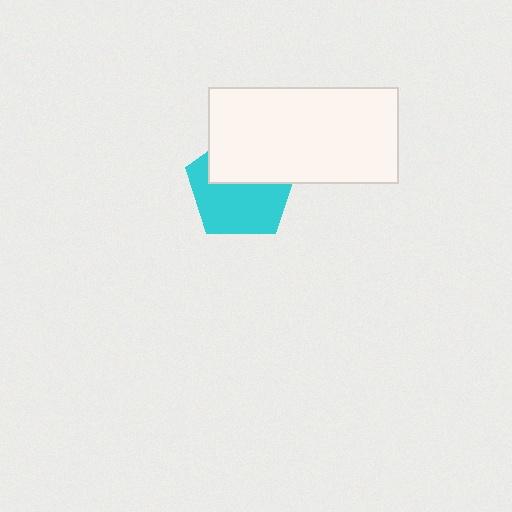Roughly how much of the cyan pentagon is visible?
About half of it is visible (roughly 58%).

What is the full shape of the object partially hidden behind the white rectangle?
The partially hidden object is a cyan pentagon.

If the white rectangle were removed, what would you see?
You would see the complete cyan pentagon.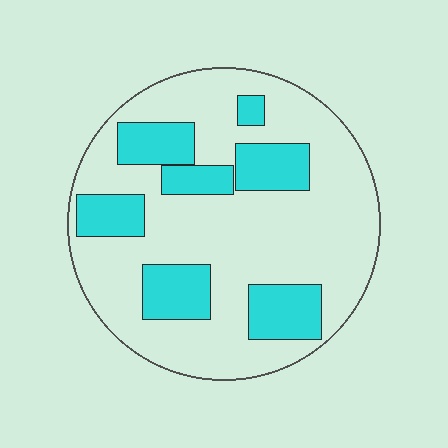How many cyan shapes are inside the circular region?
7.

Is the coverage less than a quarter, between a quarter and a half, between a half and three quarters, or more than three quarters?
Between a quarter and a half.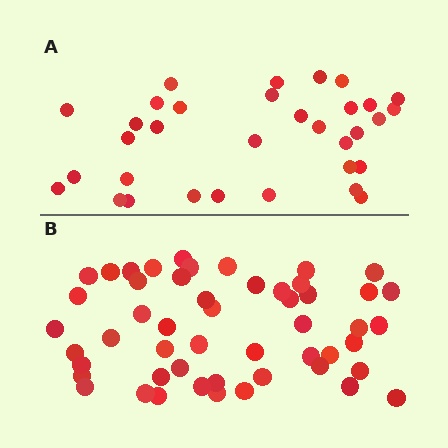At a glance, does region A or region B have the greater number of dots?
Region B (the bottom region) has more dots.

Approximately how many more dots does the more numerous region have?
Region B has approximately 20 more dots than region A.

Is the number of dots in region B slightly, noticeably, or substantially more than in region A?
Region B has substantially more. The ratio is roughly 1.5 to 1.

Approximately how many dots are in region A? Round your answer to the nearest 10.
About 30 dots. (The exact count is 33, which rounds to 30.)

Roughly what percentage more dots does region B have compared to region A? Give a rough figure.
About 55% more.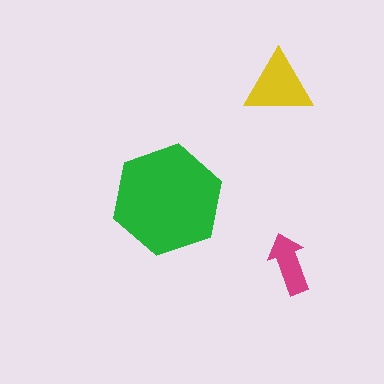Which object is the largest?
The green hexagon.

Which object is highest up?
The yellow triangle is topmost.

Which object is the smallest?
The magenta arrow.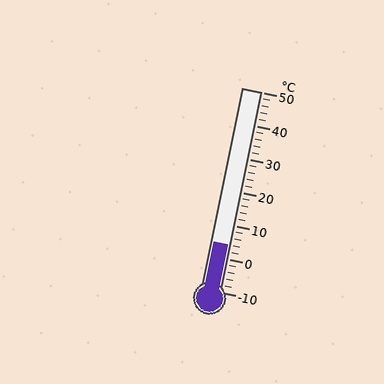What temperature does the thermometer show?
The thermometer shows approximately 4°C.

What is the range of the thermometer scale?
The thermometer scale ranges from -10°C to 50°C.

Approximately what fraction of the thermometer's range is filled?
The thermometer is filled to approximately 25% of its range.